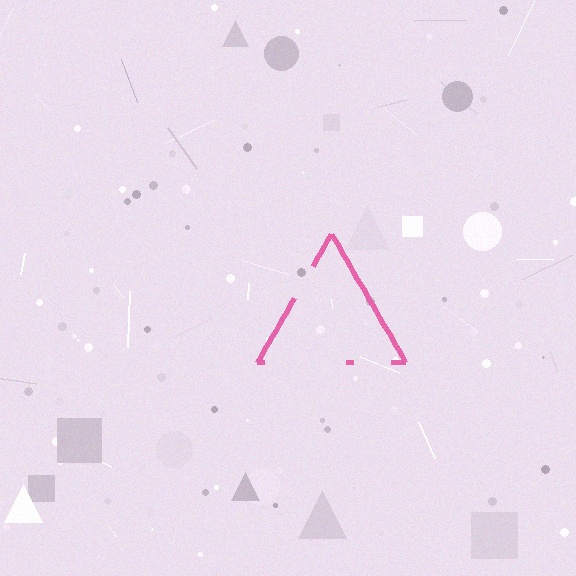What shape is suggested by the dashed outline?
The dashed outline suggests a triangle.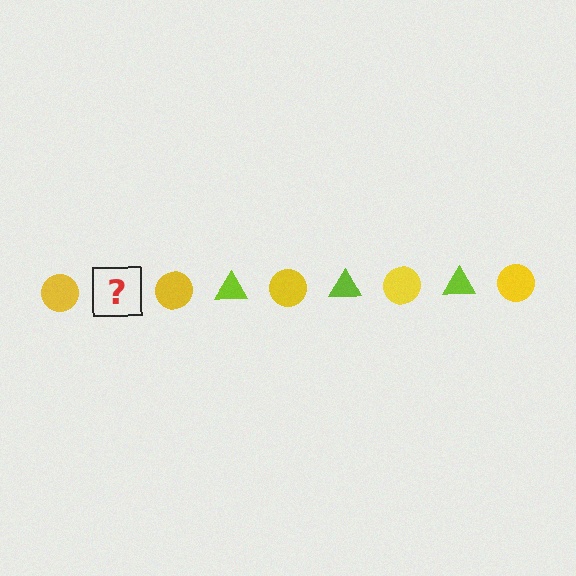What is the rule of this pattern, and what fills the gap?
The rule is that the pattern alternates between yellow circle and lime triangle. The gap should be filled with a lime triangle.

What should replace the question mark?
The question mark should be replaced with a lime triangle.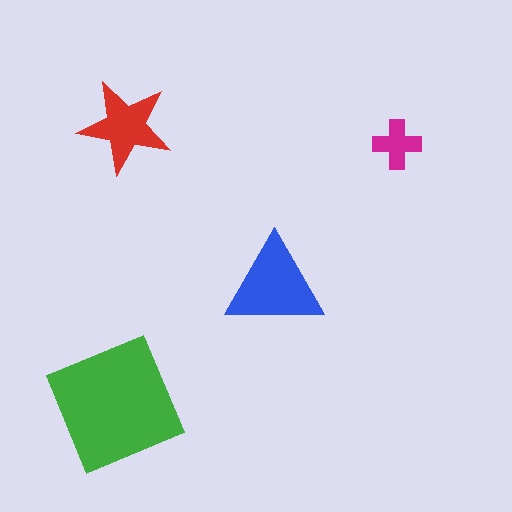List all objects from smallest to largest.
The magenta cross, the red star, the blue triangle, the green square.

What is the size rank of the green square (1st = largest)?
1st.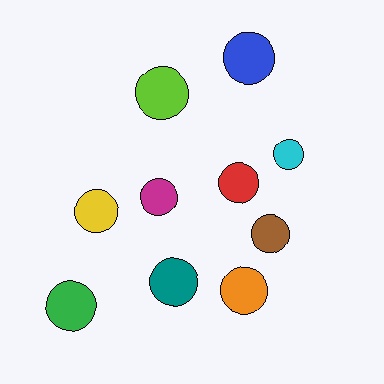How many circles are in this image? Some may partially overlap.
There are 10 circles.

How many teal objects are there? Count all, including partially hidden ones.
There is 1 teal object.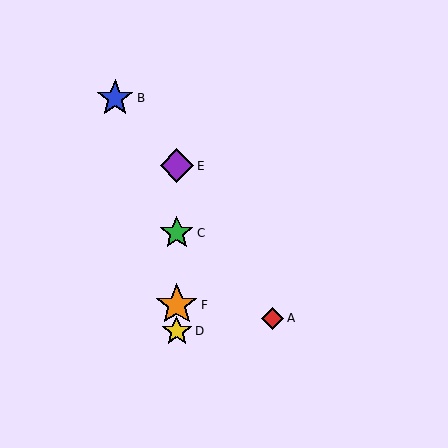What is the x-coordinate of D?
Object D is at x≈177.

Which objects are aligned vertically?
Objects C, D, E, F are aligned vertically.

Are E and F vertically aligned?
Yes, both are at x≈177.